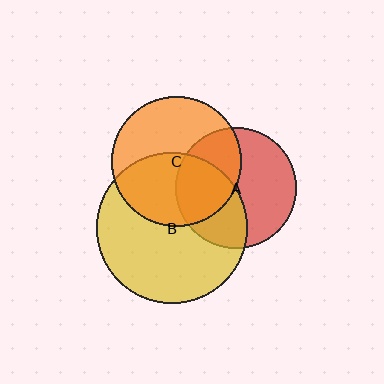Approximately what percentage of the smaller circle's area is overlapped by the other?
Approximately 40%.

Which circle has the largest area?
Circle B (yellow).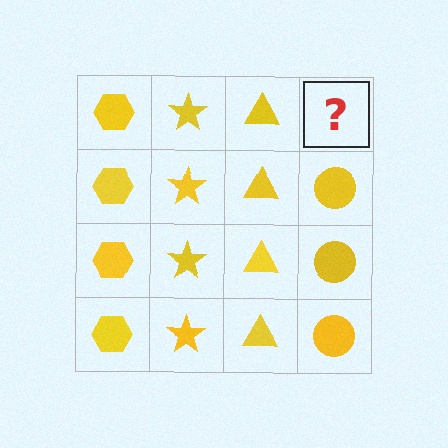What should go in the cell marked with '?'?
The missing cell should contain a yellow circle.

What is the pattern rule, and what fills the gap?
The rule is that each column has a consistent shape. The gap should be filled with a yellow circle.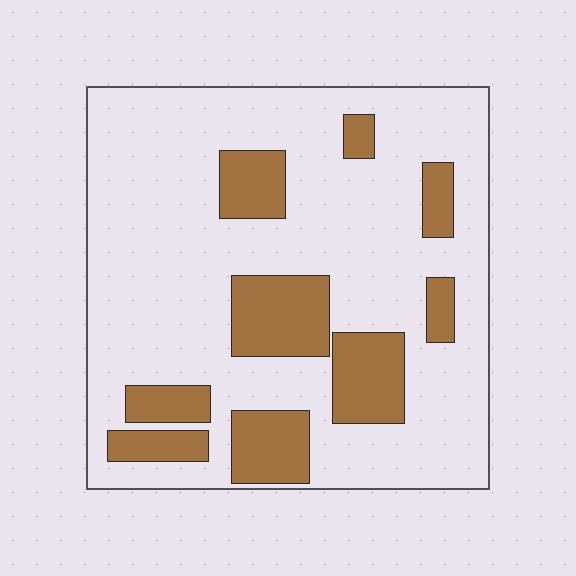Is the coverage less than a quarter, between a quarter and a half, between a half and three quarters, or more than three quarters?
Less than a quarter.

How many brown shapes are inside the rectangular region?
9.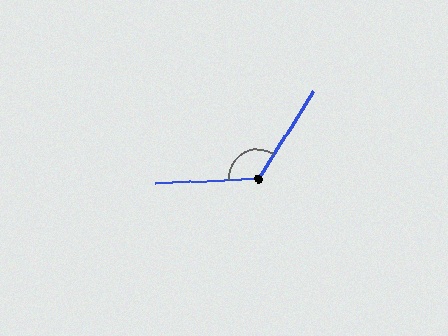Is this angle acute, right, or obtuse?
It is obtuse.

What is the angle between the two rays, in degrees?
Approximately 125 degrees.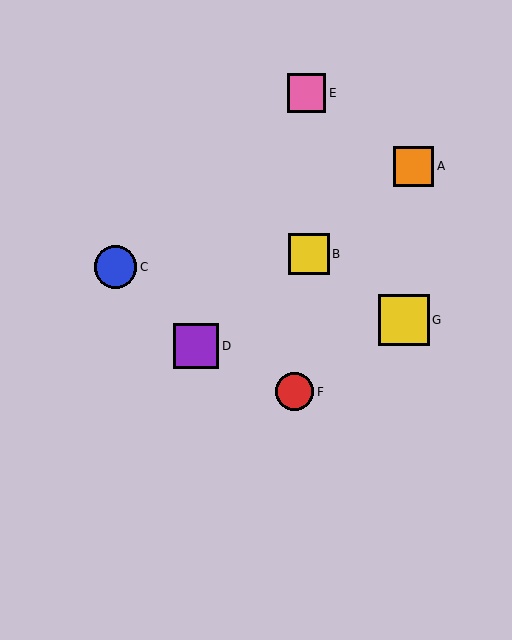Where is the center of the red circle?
The center of the red circle is at (294, 392).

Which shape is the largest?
The yellow square (labeled G) is the largest.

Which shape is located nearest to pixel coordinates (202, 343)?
The purple square (labeled D) at (196, 346) is nearest to that location.